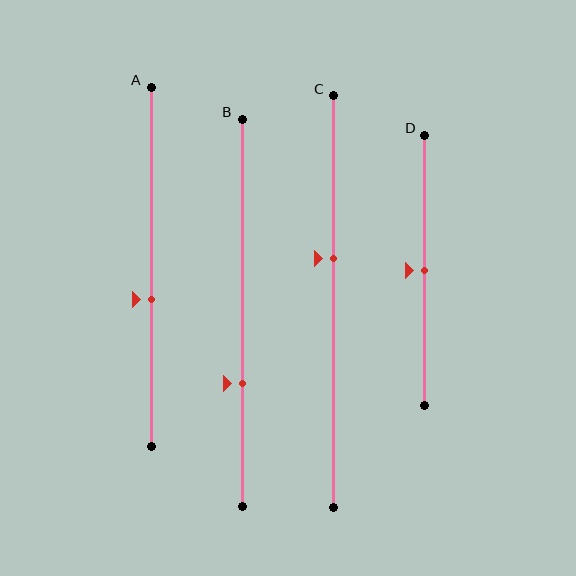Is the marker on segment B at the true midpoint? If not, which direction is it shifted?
No, the marker on segment B is shifted downward by about 18% of the segment length.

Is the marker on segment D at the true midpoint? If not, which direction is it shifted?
Yes, the marker on segment D is at the true midpoint.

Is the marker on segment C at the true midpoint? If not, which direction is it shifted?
No, the marker on segment C is shifted upward by about 10% of the segment length.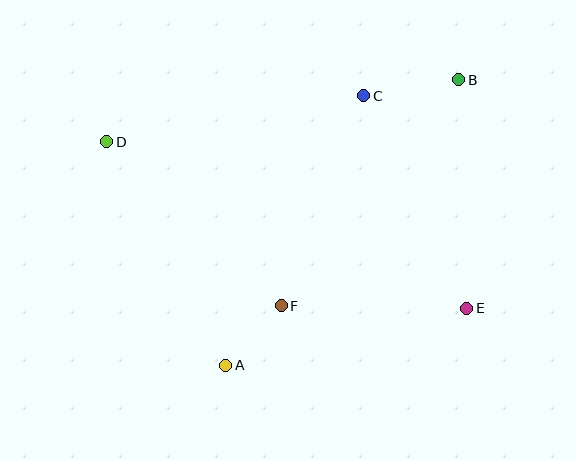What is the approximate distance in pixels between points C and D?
The distance between C and D is approximately 261 pixels.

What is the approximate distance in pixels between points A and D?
The distance between A and D is approximately 253 pixels.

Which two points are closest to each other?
Points A and F are closest to each other.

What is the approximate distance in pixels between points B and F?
The distance between B and F is approximately 287 pixels.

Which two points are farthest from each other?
Points D and E are farthest from each other.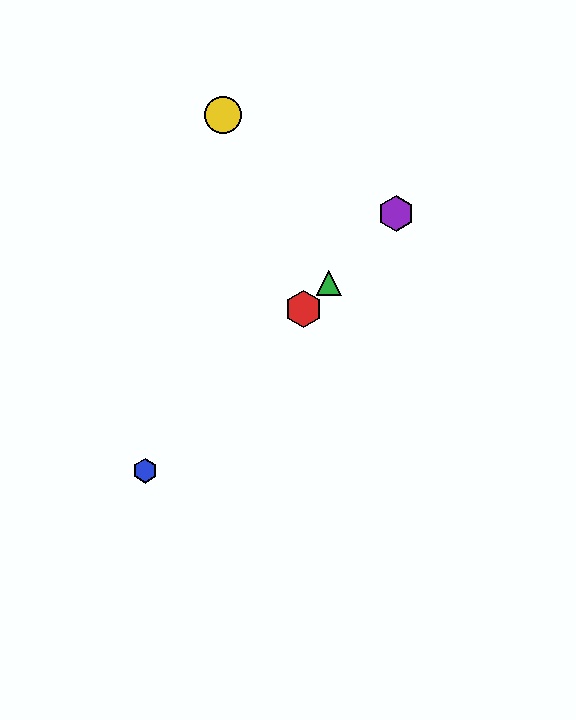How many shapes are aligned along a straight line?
4 shapes (the red hexagon, the blue hexagon, the green triangle, the purple hexagon) are aligned along a straight line.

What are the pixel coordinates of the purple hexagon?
The purple hexagon is at (396, 214).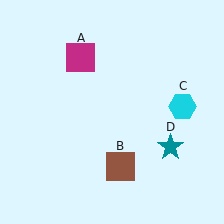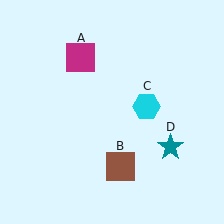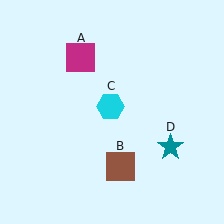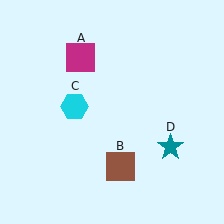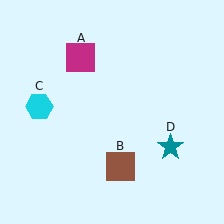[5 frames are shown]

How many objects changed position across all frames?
1 object changed position: cyan hexagon (object C).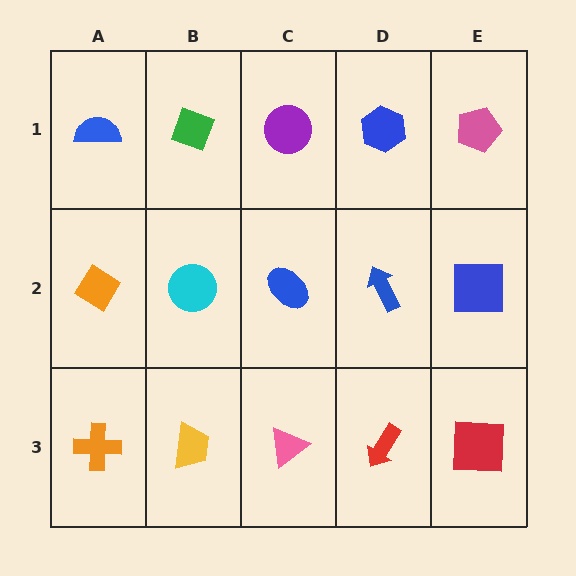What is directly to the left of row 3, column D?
A pink triangle.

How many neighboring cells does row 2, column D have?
4.